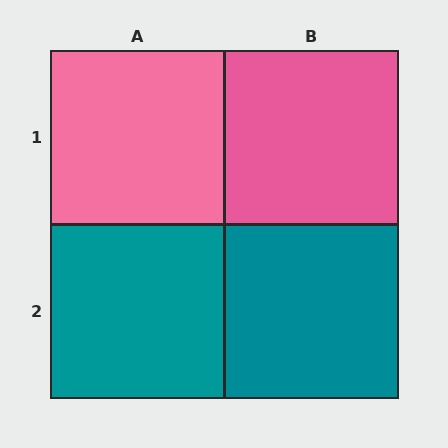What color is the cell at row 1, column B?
Pink.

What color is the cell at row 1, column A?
Pink.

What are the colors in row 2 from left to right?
Teal, teal.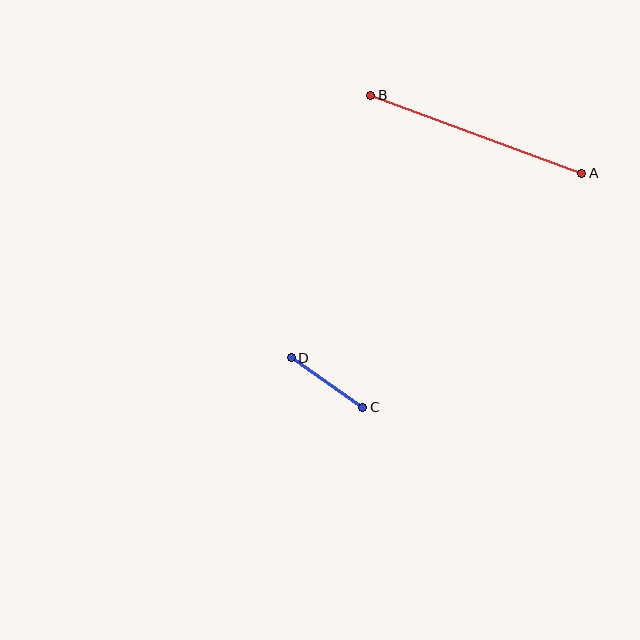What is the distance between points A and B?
The distance is approximately 225 pixels.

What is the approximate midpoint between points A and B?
The midpoint is at approximately (476, 134) pixels.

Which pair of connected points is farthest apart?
Points A and B are farthest apart.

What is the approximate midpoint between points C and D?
The midpoint is at approximately (327, 382) pixels.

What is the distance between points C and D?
The distance is approximately 87 pixels.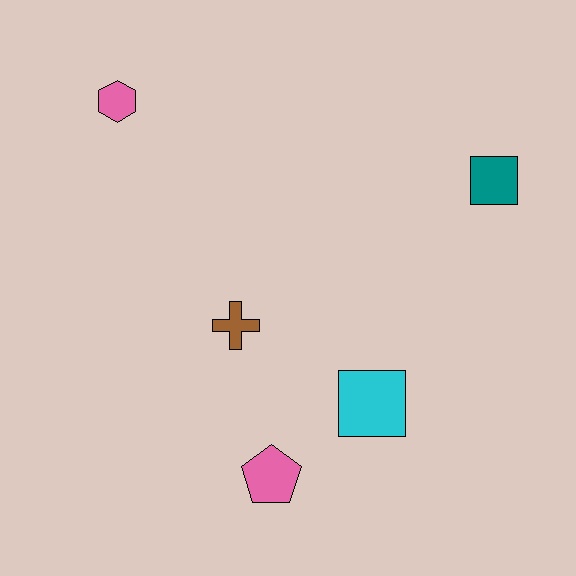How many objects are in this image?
There are 5 objects.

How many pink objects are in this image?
There are 2 pink objects.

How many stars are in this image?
There are no stars.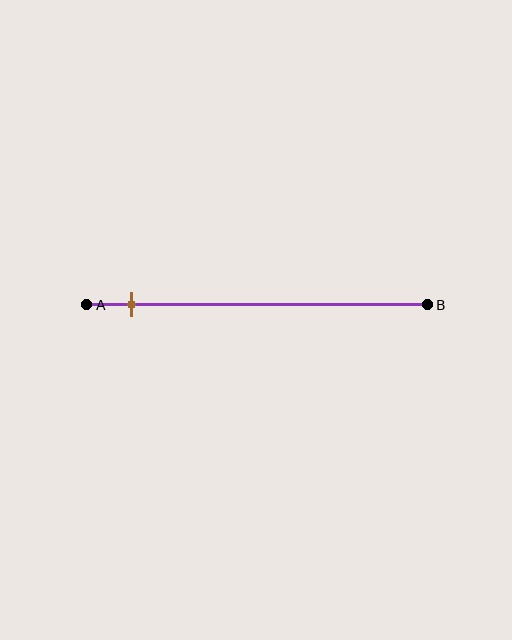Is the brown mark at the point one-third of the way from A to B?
No, the mark is at about 15% from A, not at the 33% one-third point.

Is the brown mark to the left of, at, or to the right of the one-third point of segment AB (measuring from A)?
The brown mark is to the left of the one-third point of segment AB.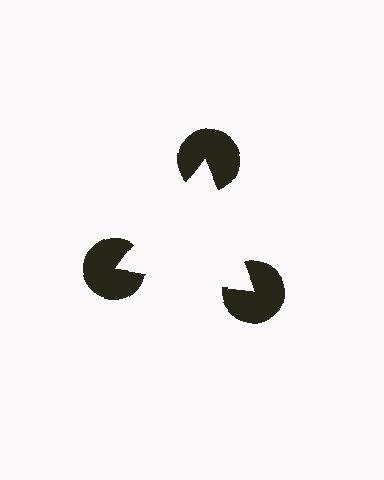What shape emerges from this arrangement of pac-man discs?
An illusory triangle — its edges are inferred from the aligned wedge cuts in the pac-man discs, not physically drawn.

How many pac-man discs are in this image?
There are 3 — one at each vertex of the illusory triangle.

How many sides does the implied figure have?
3 sides.